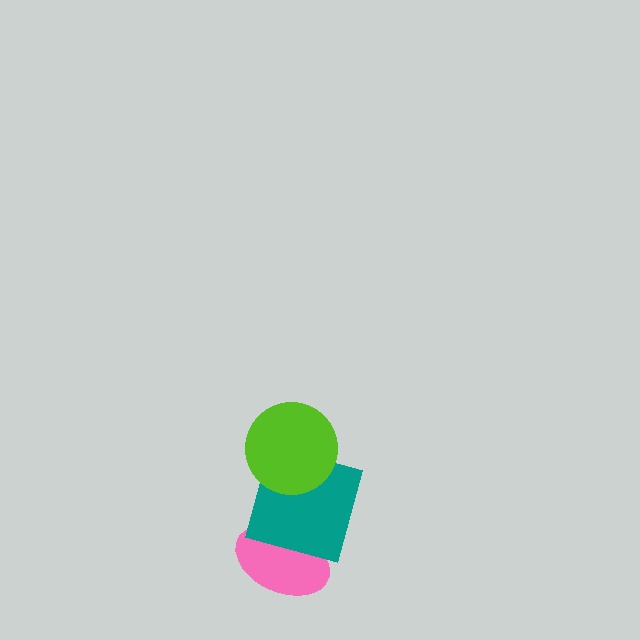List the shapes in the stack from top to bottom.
From top to bottom: the lime circle, the teal square, the pink ellipse.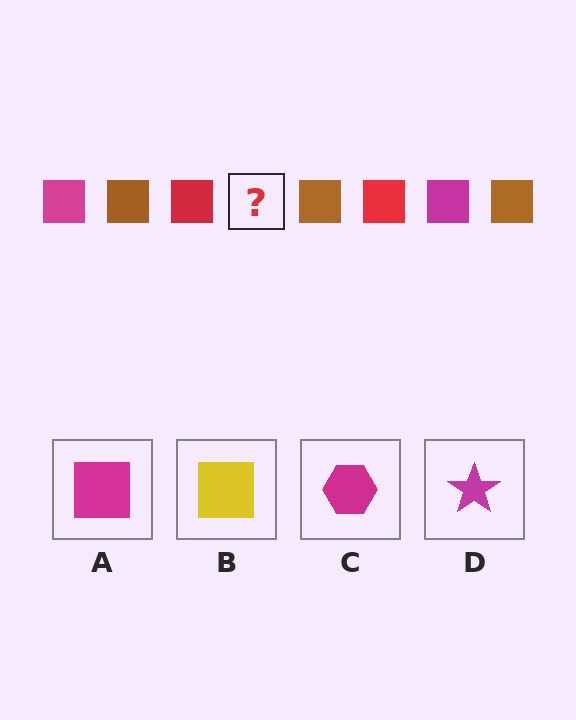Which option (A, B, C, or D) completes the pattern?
A.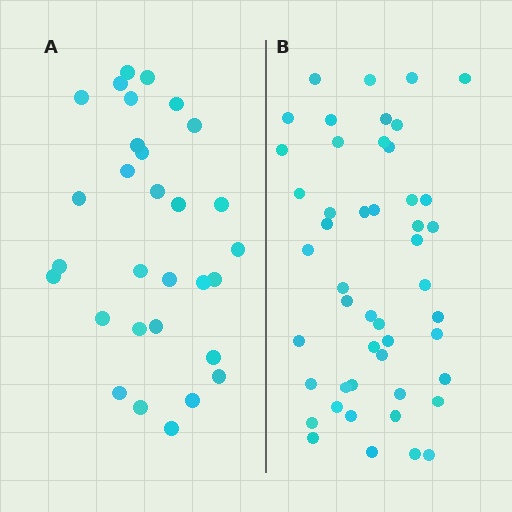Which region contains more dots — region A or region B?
Region B (the right region) has more dots.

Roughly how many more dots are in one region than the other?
Region B has approximately 20 more dots than region A.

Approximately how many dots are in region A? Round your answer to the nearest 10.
About 30 dots.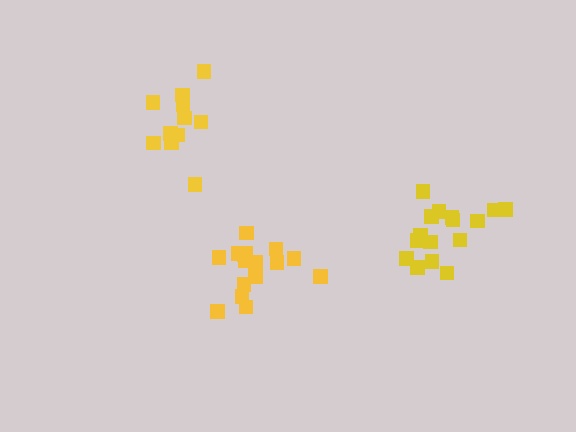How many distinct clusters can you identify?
There are 3 distinct clusters.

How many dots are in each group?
Group 1: 11 dots, Group 2: 16 dots, Group 3: 16 dots (43 total).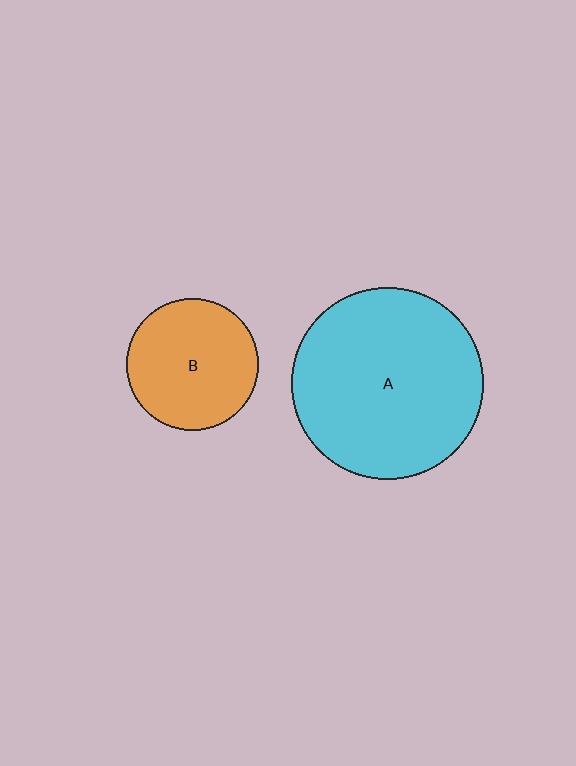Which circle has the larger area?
Circle A (cyan).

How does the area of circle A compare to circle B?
Approximately 2.1 times.